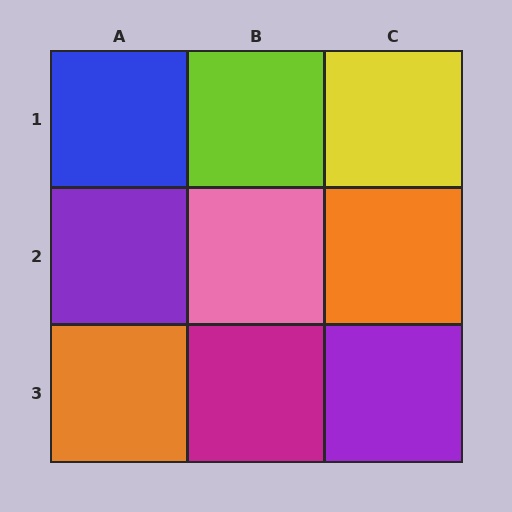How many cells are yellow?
1 cell is yellow.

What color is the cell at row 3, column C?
Purple.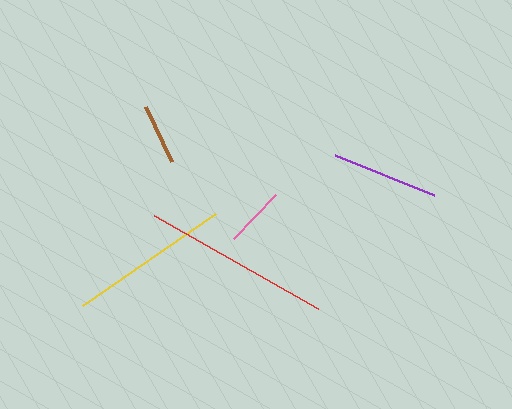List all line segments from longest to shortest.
From longest to shortest: red, yellow, purple, brown, pink.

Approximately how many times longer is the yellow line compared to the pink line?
The yellow line is approximately 2.7 times the length of the pink line.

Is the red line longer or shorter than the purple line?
The red line is longer than the purple line.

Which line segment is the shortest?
The pink line is the shortest at approximately 60 pixels.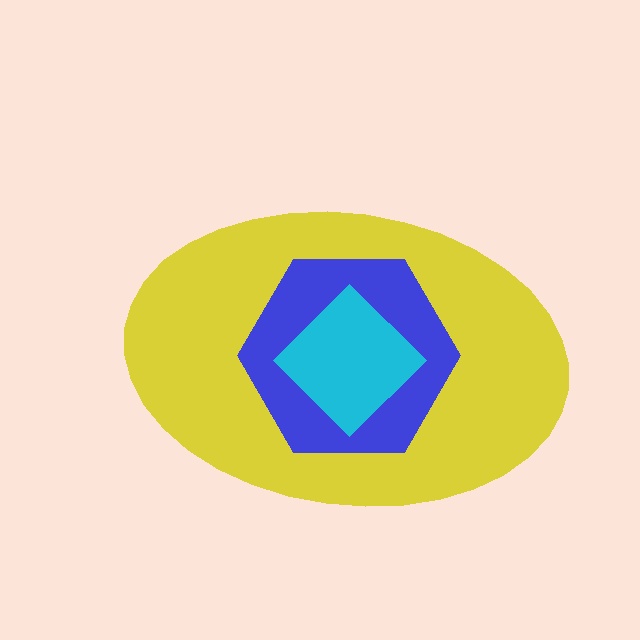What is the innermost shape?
The cyan diamond.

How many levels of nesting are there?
3.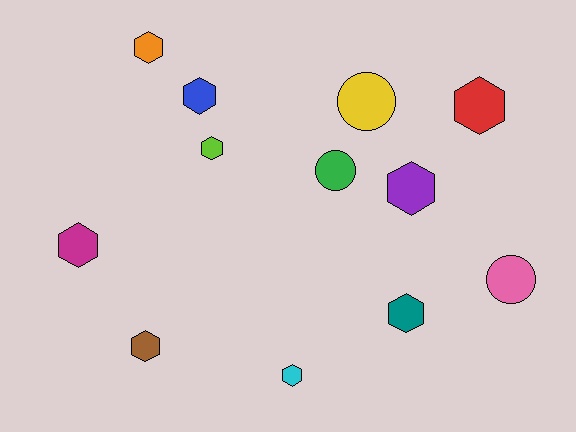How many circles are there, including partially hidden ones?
There are 3 circles.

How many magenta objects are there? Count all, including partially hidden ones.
There is 1 magenta object.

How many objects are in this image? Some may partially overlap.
There are 12 objects.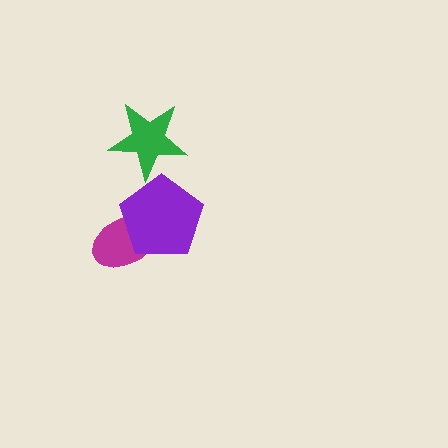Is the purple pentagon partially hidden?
No, no other shape covers it.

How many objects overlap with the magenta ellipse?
1 object overlaps with the magenta ellipse.